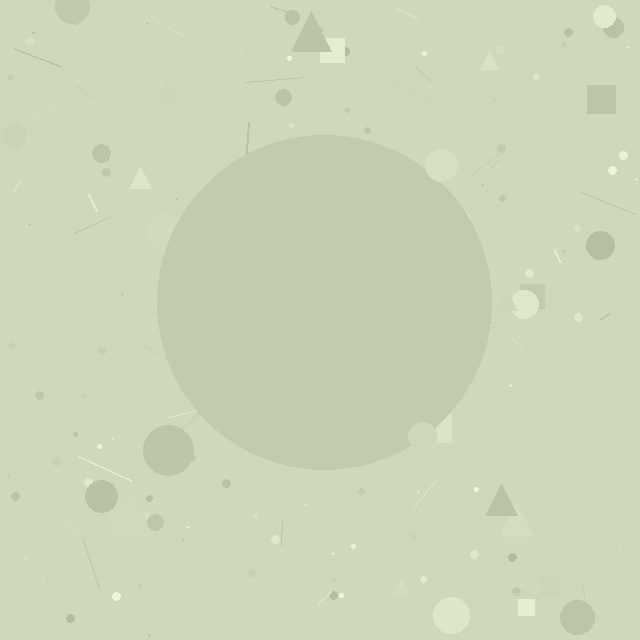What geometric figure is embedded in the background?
A circle is embedded in the background.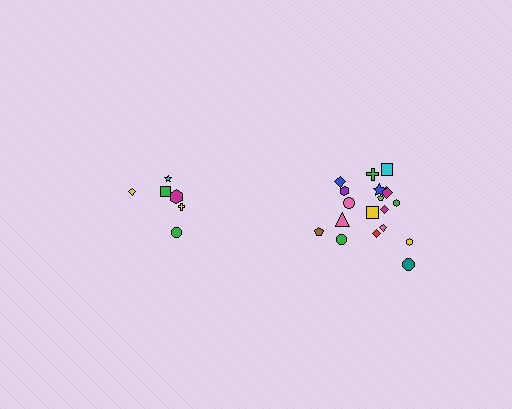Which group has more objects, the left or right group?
The right group.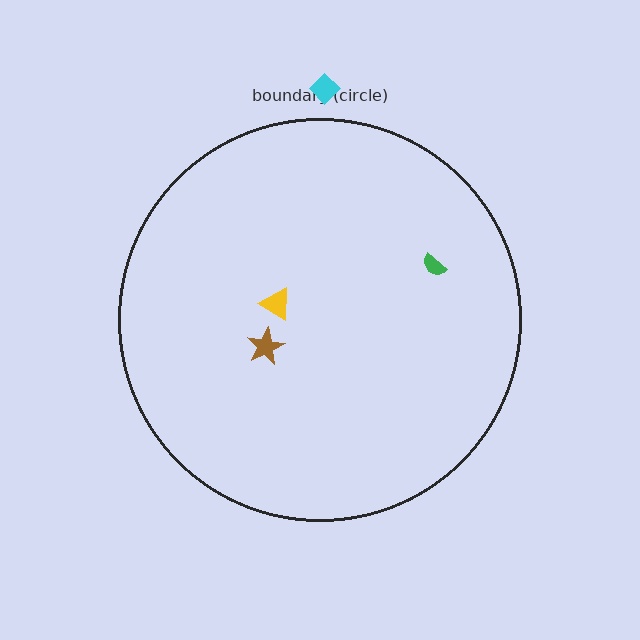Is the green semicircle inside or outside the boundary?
Inside.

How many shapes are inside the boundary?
3 inside, 1 outside.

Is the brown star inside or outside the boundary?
Inside.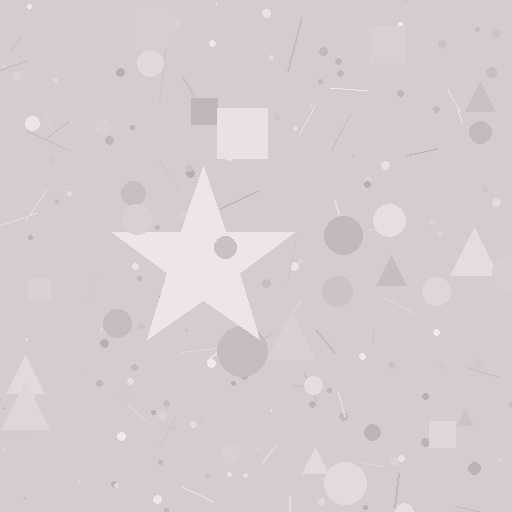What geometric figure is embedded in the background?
A star is embedded in the background.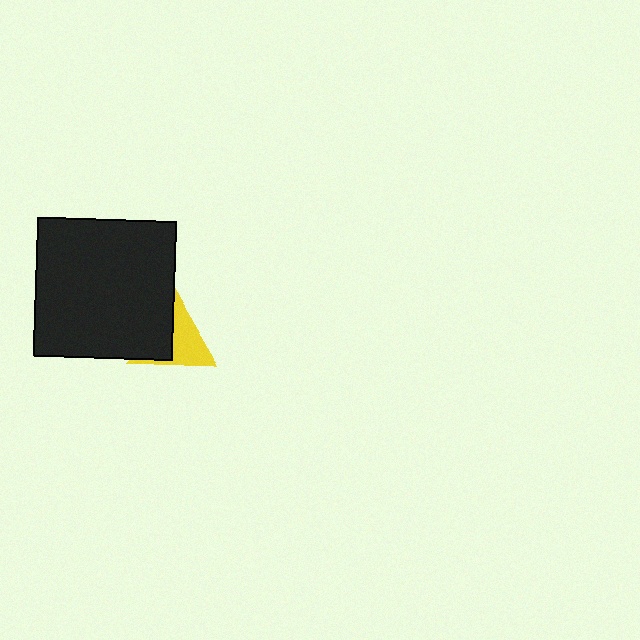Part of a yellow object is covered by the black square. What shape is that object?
It is a triangle.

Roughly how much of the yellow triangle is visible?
About half of it is visible (roughly 55%).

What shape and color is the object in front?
The object in front is a black square.